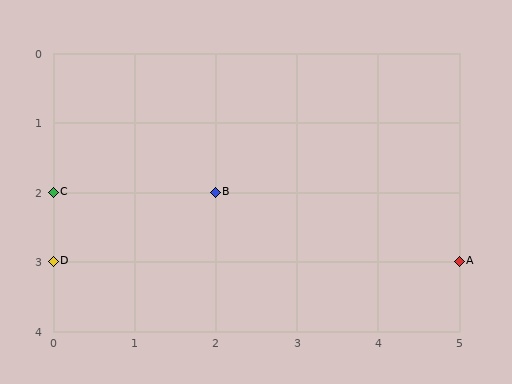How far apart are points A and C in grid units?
Points A and C are 5 columns and 1 row apart (about 5.1 grid units diagonally).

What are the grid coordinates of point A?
Point A is at grid coordinates (5, 3).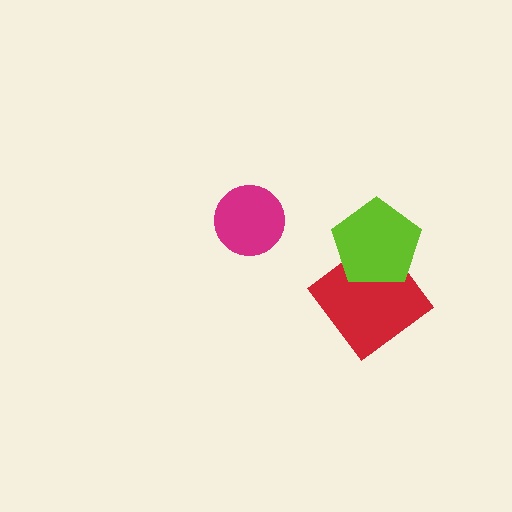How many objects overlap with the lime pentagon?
1 object overlaps with the lime pentagon.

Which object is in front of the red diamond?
The lime pentagon is in front of the red diamond.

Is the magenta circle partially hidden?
No, no other shape covers it.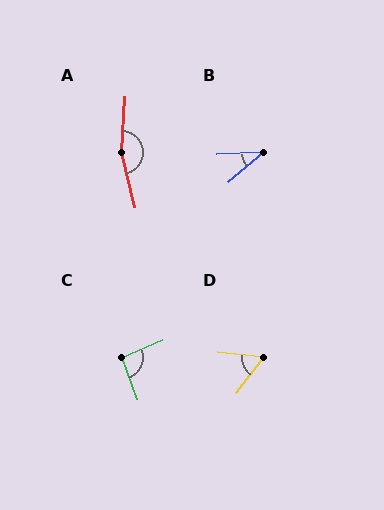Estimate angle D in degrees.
Approximately 58 degrees.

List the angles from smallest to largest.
B (37°), D (58°), C (93°), A (163°).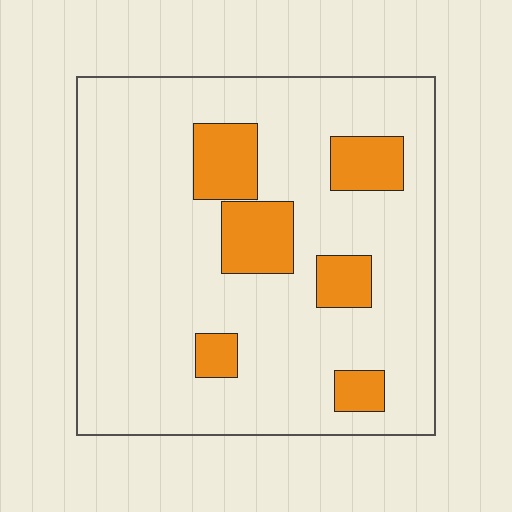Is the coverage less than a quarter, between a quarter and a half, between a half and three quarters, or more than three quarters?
Less than a quarter.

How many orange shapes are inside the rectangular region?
6.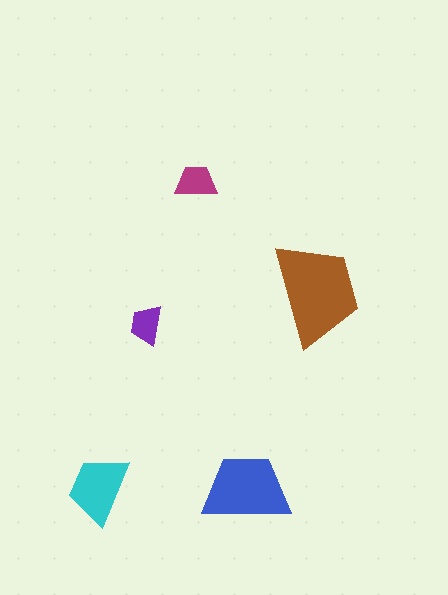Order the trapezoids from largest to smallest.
the brown one, the blue one, the cyan one, the magenta one, the purple one.